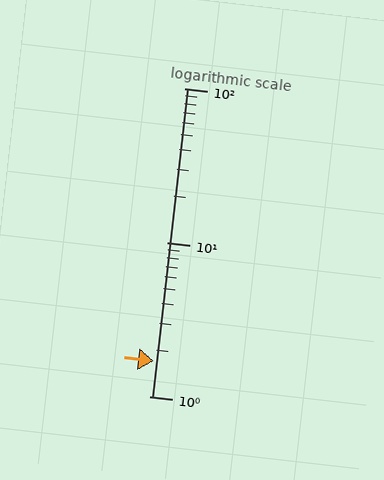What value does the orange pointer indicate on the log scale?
The pointer indicates approximately 1.7.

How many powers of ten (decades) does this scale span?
The scale spans 2 decades, from 1 to 100.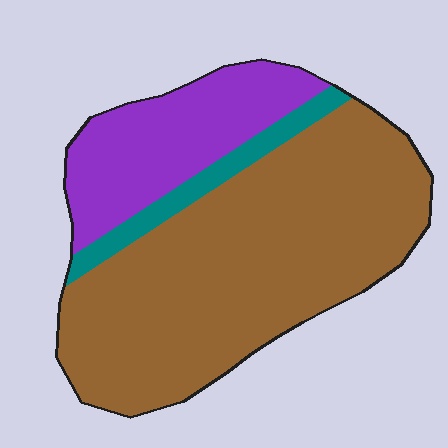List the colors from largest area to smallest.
From largest to smallest: brown, purple, teal.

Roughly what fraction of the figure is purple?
Purple covers around 25% of the figure.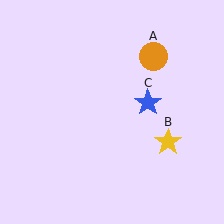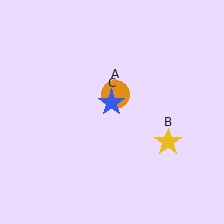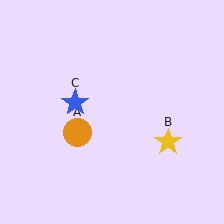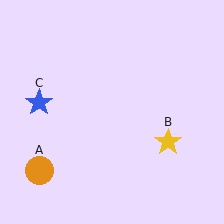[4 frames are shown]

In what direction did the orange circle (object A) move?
The orange circle (object A) moved down and to the left.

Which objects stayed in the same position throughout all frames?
Yellow star (object B) remained stationary.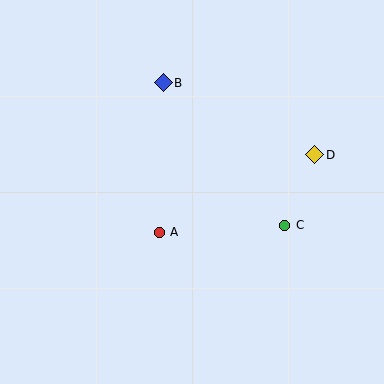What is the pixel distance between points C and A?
The distance between C and A is 125 pixels.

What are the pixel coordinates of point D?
Point D is at (314, 155).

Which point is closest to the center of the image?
Point A at (159, 232) is closest to the center.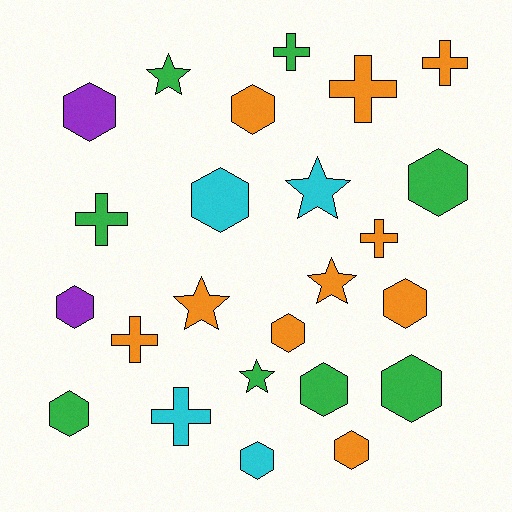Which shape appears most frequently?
Hexagon, with 12 objects.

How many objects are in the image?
There are 24 objects.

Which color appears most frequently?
Orange, with 10 objects.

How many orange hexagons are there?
There are 4 orange hexagons.